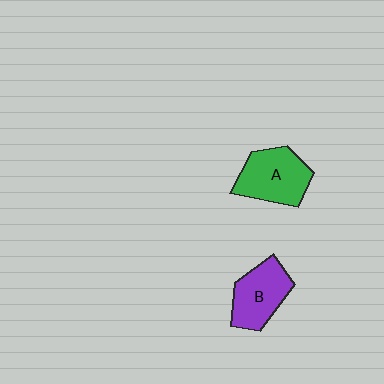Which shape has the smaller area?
Shape B (purple).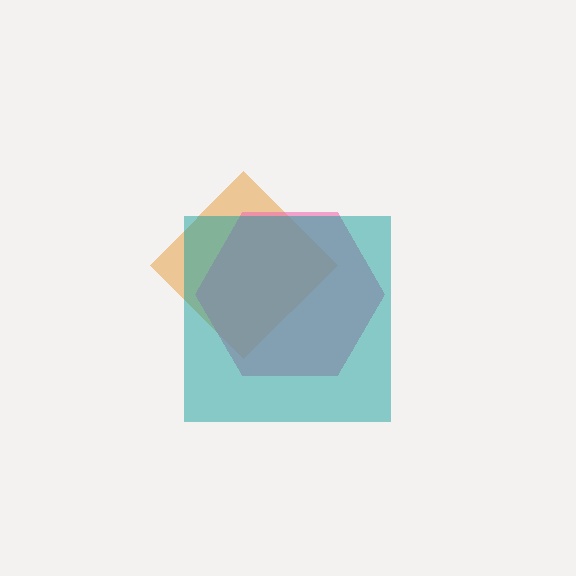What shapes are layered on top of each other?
The layered shapes are: an orange diamond, a pink hexagon, a teal square.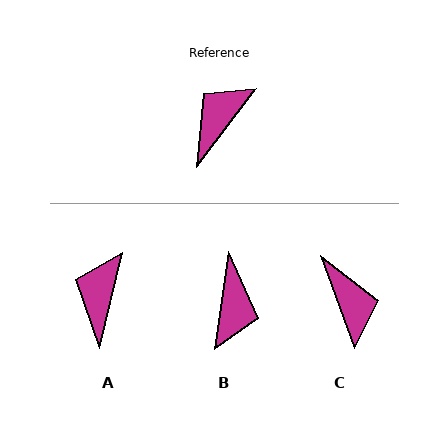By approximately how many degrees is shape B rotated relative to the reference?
Approximately 150 degrees clockwise.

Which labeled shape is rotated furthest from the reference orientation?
B, about 150 degrees away.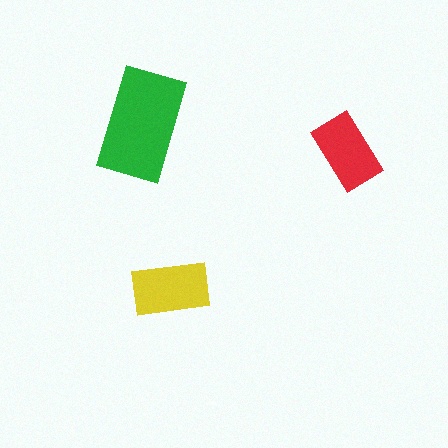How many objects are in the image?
There are 3 objects in the image.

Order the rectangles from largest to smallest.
the green one, the yellow one, the red one.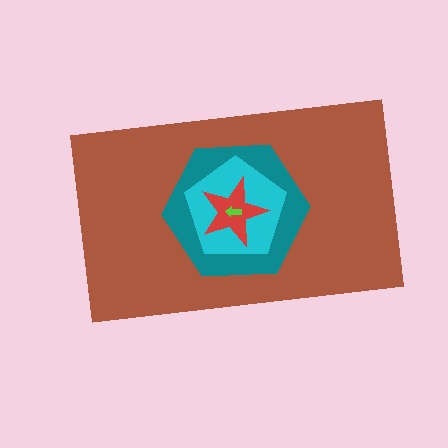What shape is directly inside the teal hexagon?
The cyan pentagon.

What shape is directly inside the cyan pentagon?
The red star.